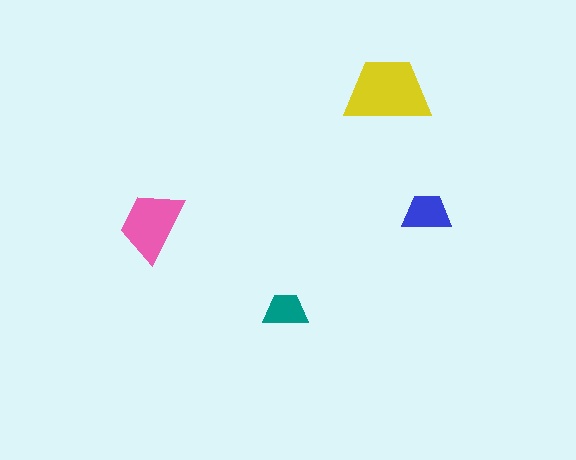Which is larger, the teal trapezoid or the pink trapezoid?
The pink one.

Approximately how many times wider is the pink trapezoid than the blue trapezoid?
About 1.5 times wider.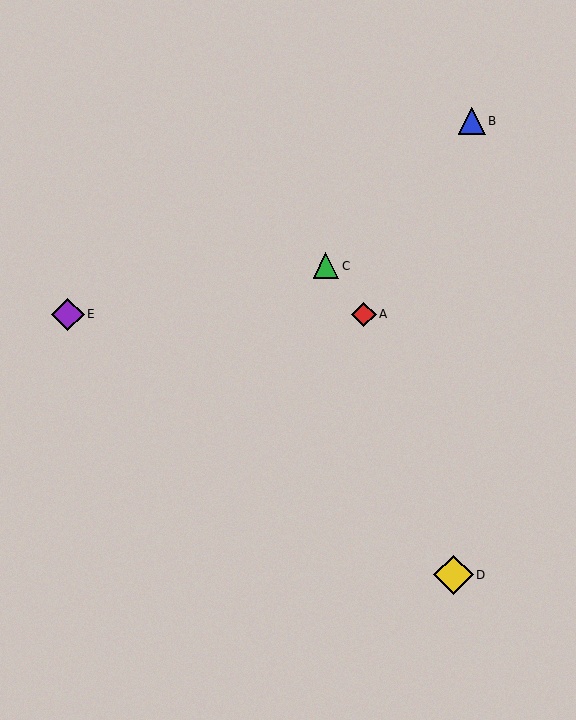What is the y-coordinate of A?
Object A is at y≈314.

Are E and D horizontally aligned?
No, E is at y≈314 and D is at y≈575.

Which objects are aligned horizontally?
Objects A, E are aligned horizontally.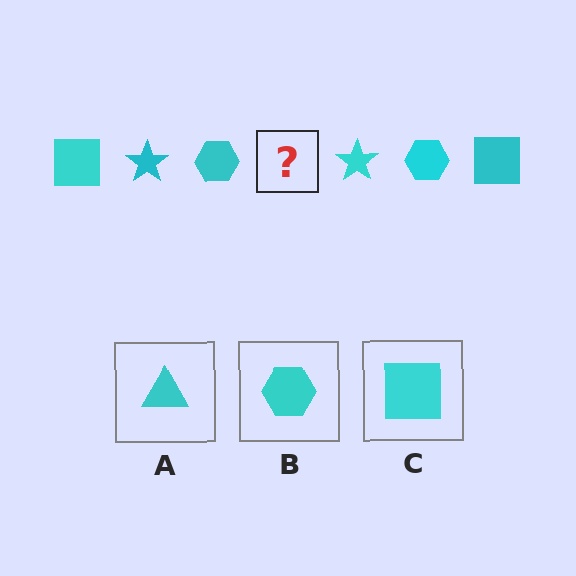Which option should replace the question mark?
Option C.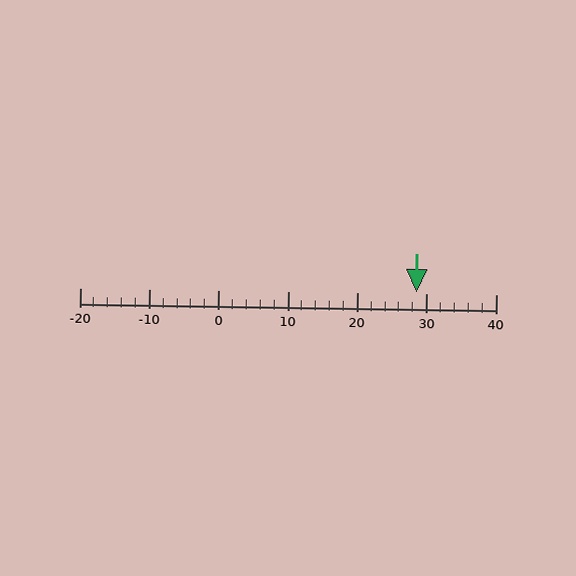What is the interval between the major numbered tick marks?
The major tick marks are spaced 10 units apart.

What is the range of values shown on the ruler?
The ruler shows values from -20 to 40.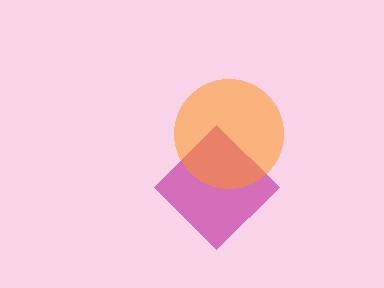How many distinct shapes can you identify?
There are 2 distinct shapes: a magenta diamond, an orange circle.